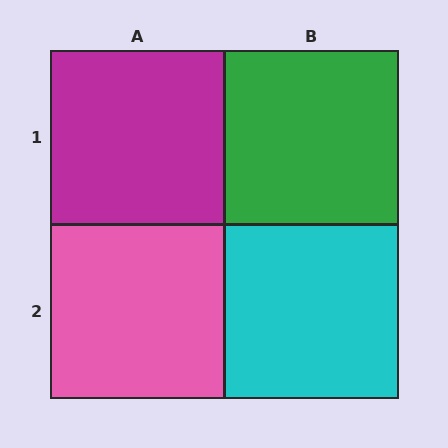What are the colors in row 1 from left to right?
Magenta, green.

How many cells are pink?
1 cell is pink.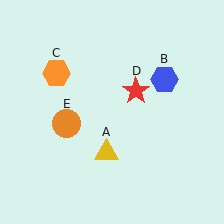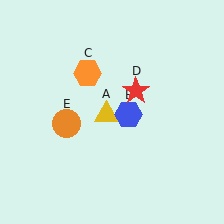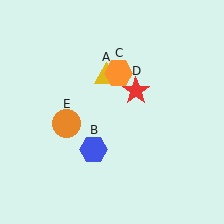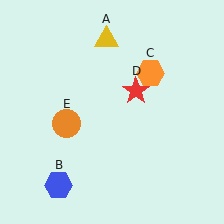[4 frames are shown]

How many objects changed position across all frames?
3 objects changed position: yellow triangle (object A), blue hexagon (object B), orange hexagon (object C).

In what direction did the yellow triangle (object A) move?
The yellow triangle (object A) moved up.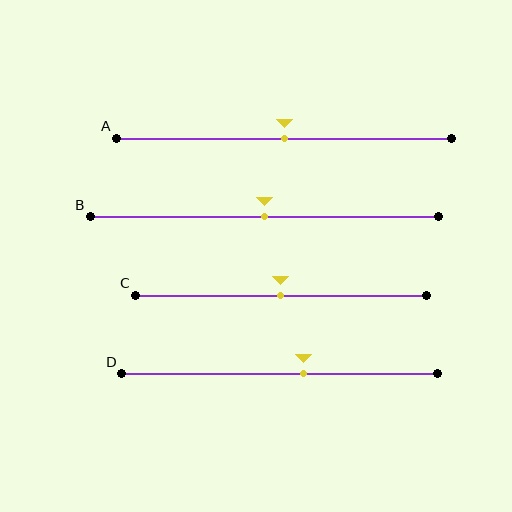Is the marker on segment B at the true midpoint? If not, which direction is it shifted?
Yes, the marker on segment B is at the true midpoint.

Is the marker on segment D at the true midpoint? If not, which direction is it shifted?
No, the marker on segment D is shifted to the right by about 8% of the segment length.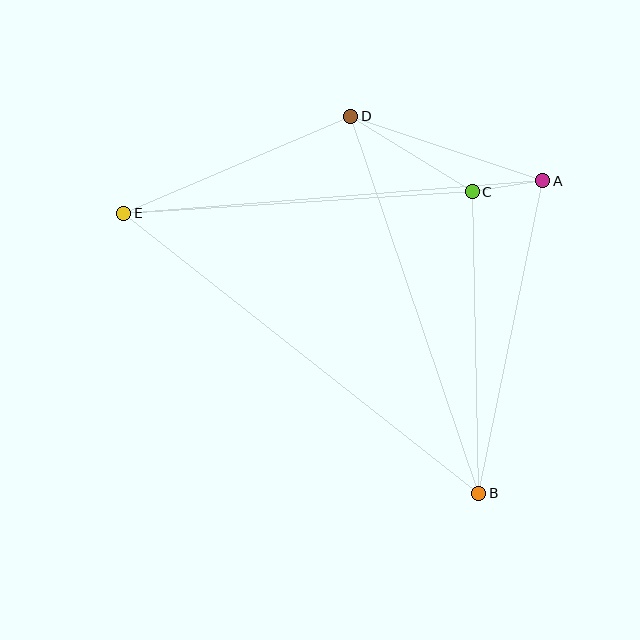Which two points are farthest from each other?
Points B and E are farthest from each other.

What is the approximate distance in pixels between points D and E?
The distance between D and E is approximately 247 pixels.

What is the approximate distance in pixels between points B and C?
The distance between B and C is approximately 301 pixels.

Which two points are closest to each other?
Points A and C are closest to each other.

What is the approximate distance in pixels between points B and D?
The distance between B and D is approximately 398 pixels.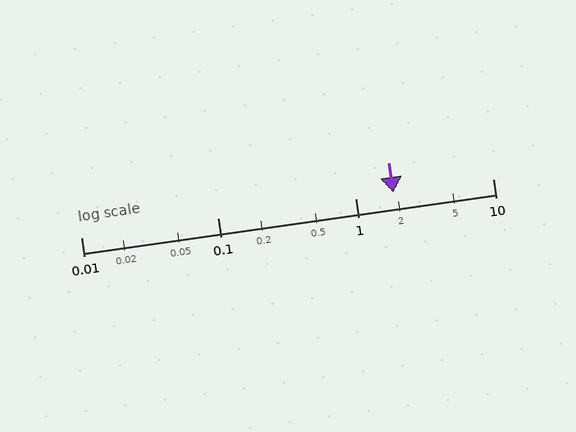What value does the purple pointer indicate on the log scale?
The pointer indicates approximately 1.9.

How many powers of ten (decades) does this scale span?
The scale spans 3 decades, from 0.01 to 10.